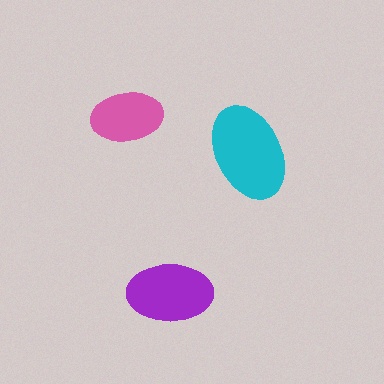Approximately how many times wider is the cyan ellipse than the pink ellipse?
About 1.5 times wider.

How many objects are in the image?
There are 3 objects in the image.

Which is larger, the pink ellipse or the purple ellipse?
The purple one.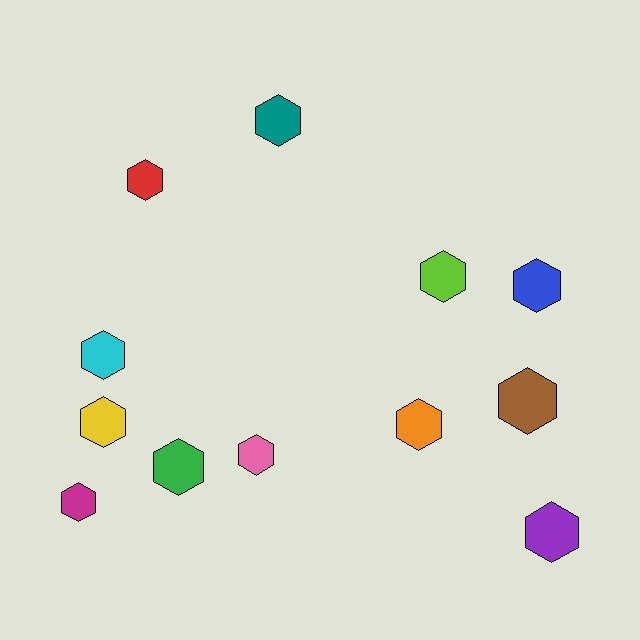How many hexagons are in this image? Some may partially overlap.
There are 12 hexagons.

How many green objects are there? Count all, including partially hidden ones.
There is 1 green object.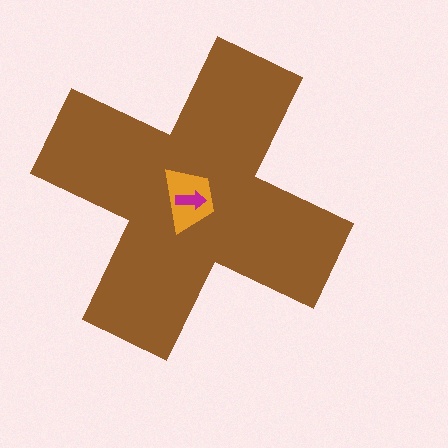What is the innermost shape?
The magenta arrow.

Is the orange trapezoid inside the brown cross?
Yes.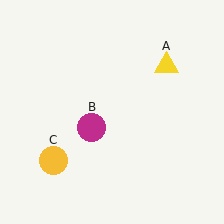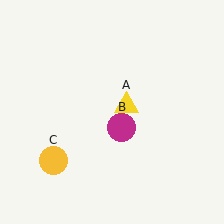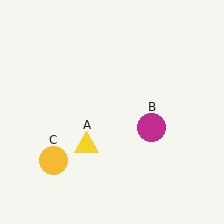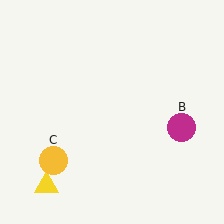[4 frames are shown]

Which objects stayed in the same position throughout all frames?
Yellow circle (object C) remained stationary.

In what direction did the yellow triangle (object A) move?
The yellow triangle (object A) moved down and to the left.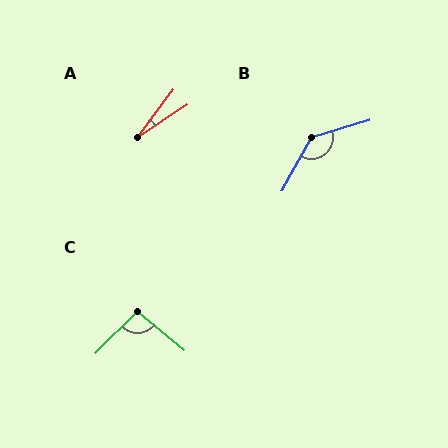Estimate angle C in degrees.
Approximately 96 degrees.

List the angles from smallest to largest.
A (20°), C (96°), B (136°).